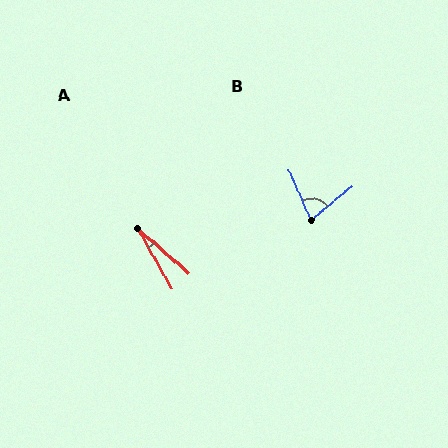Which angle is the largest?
B, at approximately 74 degrees.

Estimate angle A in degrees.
Approximately 19 degrees.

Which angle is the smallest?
A, at approximately 19 degrees.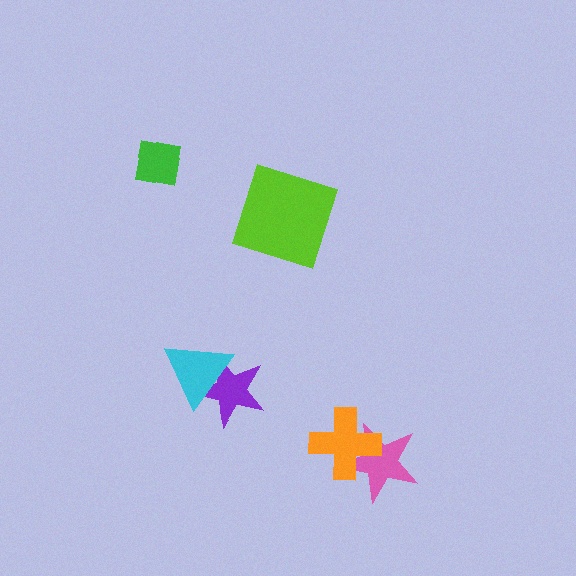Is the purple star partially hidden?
Yes, it is partially covered by another shape.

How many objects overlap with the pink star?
1 object overlaps with the pink star.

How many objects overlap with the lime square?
0 objects overlap with the lime square.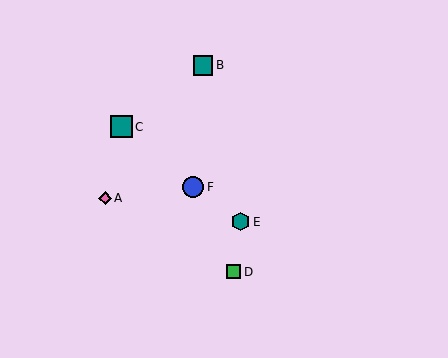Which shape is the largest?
The teal square (labeled C) is the largest.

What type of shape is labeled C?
Shape C is a teal square.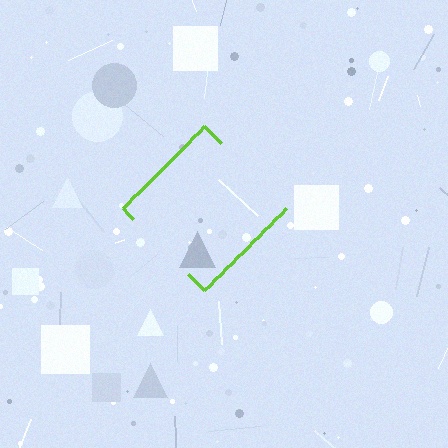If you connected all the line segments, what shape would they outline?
They would outline a diamond.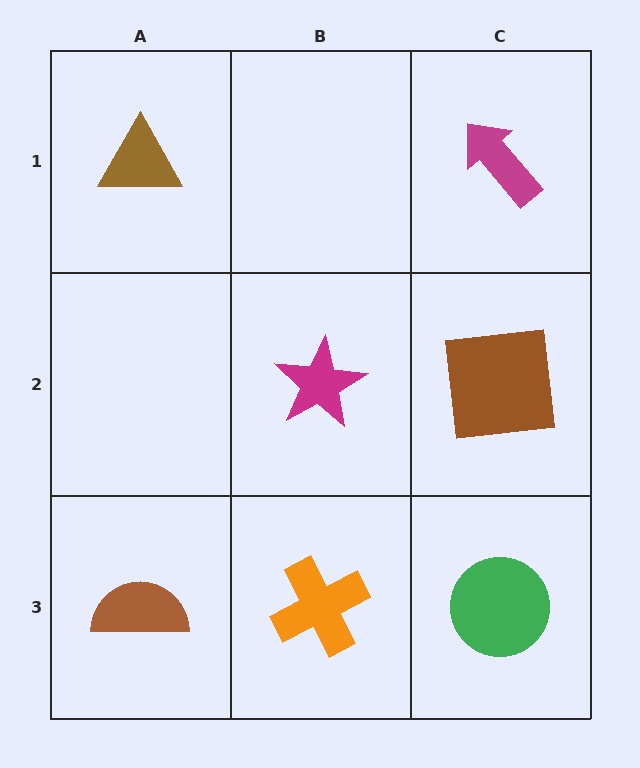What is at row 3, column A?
A brown semicircle.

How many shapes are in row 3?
3 shapes.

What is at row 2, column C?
A brown square.